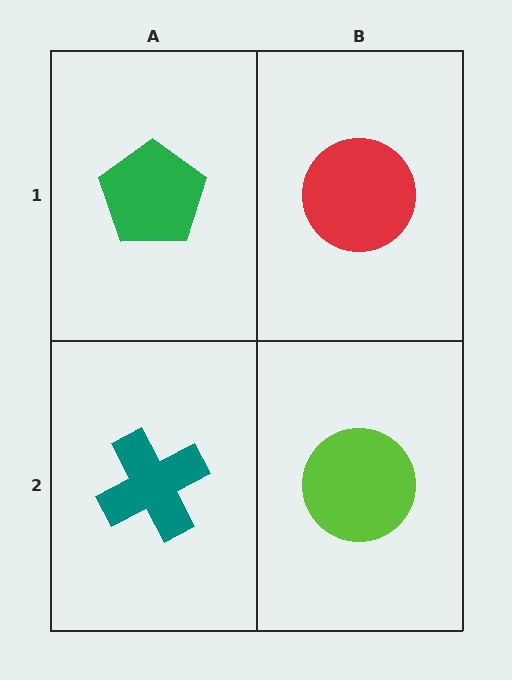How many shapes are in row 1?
2 shapes.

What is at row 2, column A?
A teal cross.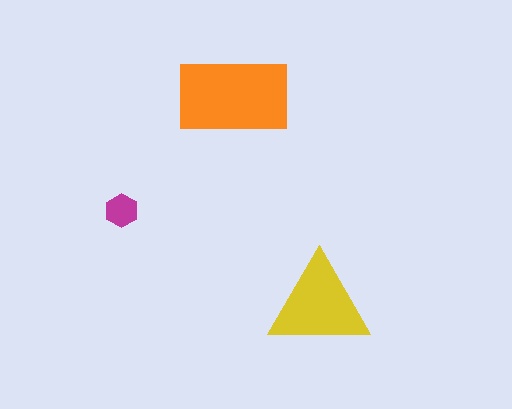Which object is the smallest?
The magenta hexagon.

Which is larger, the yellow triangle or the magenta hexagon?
The yellow triangle.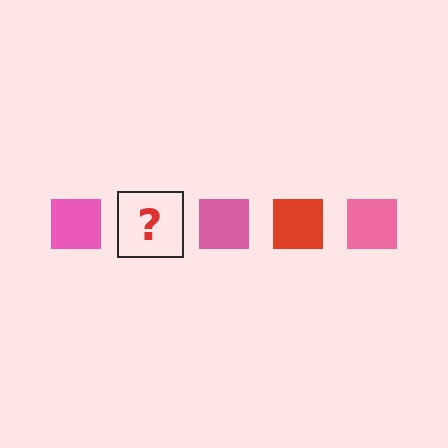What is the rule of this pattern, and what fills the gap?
The rule is that the pattern cycles through pink, red squares. The gap should be filled with a red square.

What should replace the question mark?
The question mark should be replaced with a red square.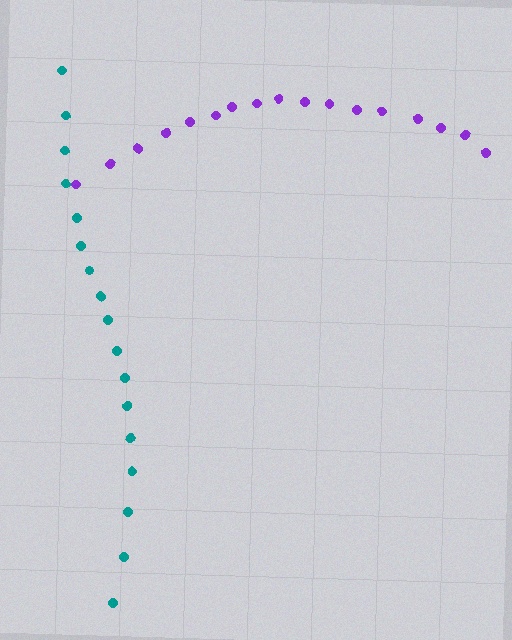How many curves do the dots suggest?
There are 2 distinct paths.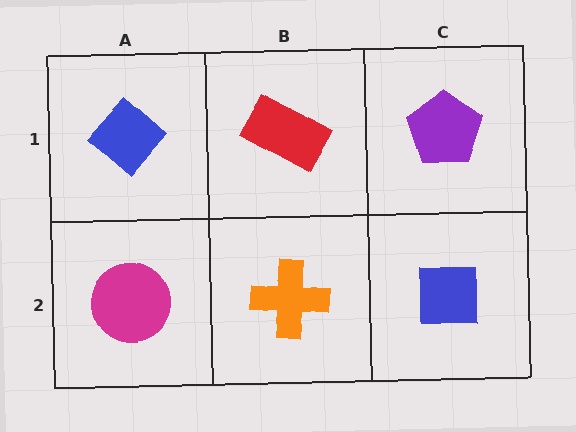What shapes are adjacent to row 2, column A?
A blue diamond (row 1, column A), an orange cross (row 2, column B).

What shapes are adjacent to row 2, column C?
A purple pentagon (row 1, column C), an orange cross (row 2, column B).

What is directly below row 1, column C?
A blue square.